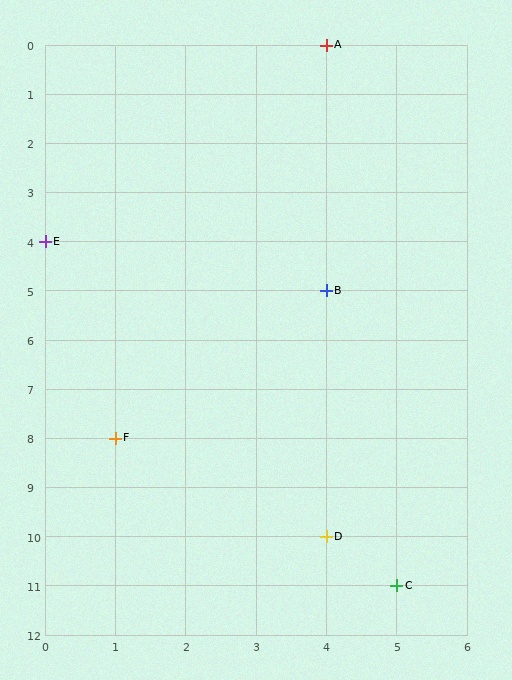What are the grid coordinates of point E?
Point E is at grid coordinates (0, 4).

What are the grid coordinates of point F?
Point F is at grid coordinates (1, 8).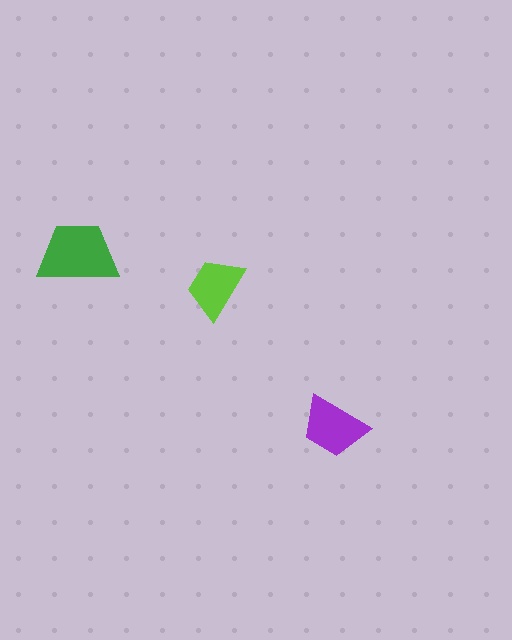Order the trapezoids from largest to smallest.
the green one, the purple one, the lime one.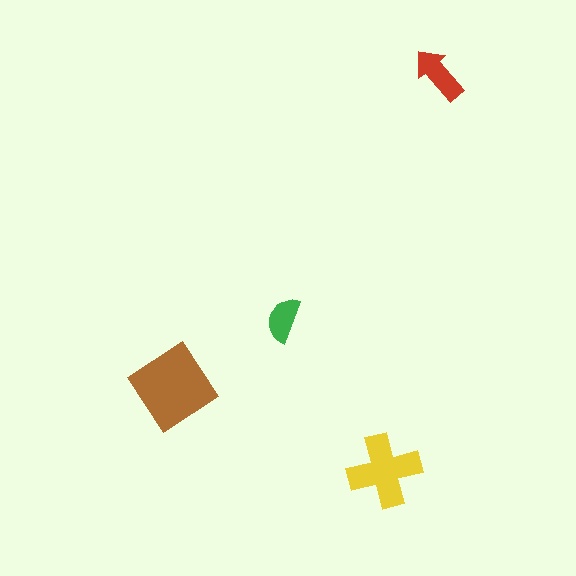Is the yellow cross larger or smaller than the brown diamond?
Smaller.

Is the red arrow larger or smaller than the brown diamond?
Smaller.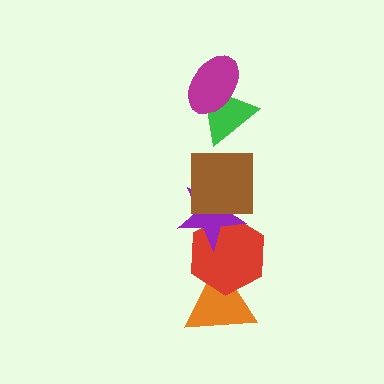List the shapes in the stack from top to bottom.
From top to bottom: the magenta ellipse, the green triangle, the brown square, the purple star, the red hexagon, the orange triangle.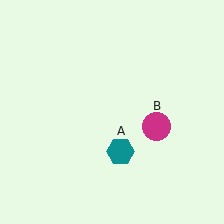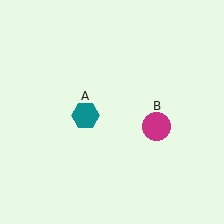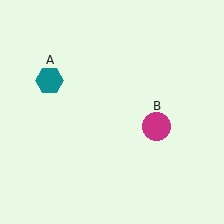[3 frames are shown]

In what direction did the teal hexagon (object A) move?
The teal hexagon (object A) moved up and to the left.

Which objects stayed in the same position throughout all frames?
Magenta circle (object B) remained stationary.